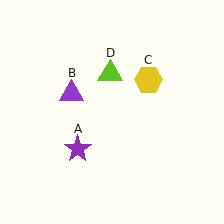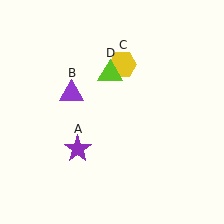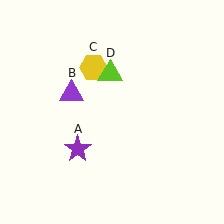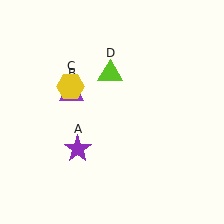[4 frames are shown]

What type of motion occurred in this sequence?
The yellow hexagon (object C) rotated counterclockwise around the center of the scene.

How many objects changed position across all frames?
1 object changed position: yellow hexagon (object C).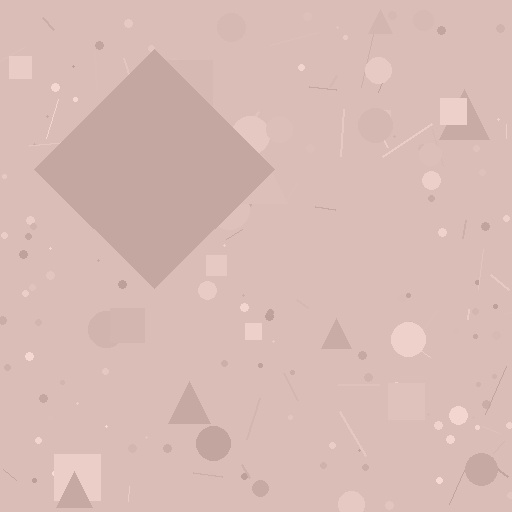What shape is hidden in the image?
A diamond is hidden in the image.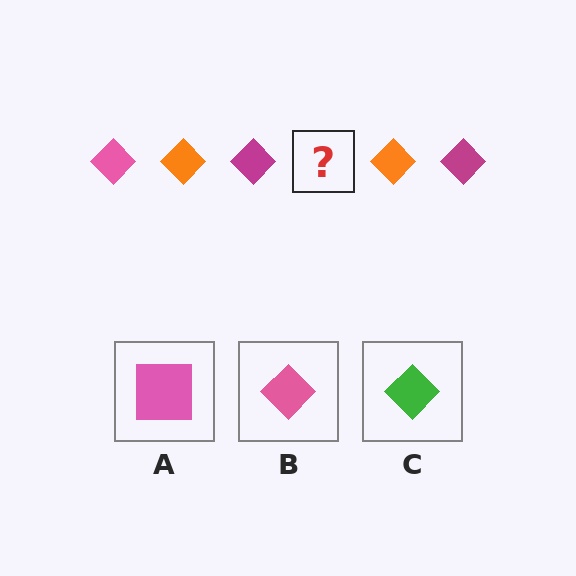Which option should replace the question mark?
Option B.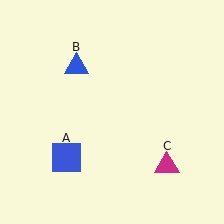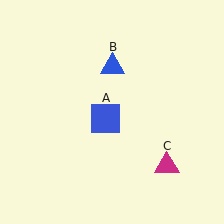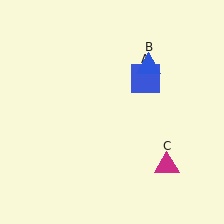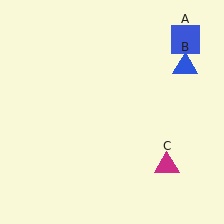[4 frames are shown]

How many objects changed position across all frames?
2 objects changed position: blue square (object A), blue triangle (object B).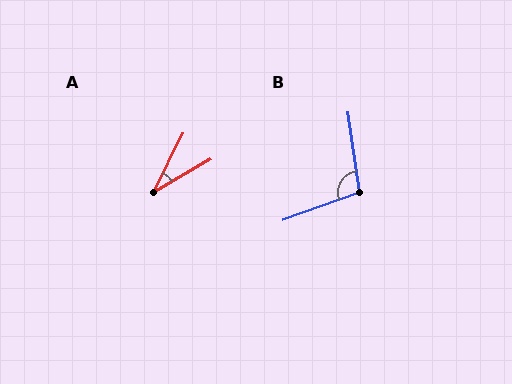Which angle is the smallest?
A, at approximately 33 degrees.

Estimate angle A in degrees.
Approximately 33 degrees.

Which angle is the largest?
B, at approximately 102 degrees.